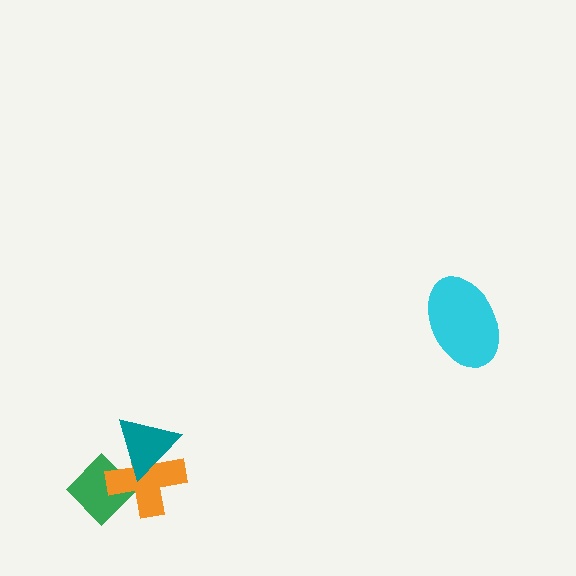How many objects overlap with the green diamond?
2 objects overlap with the green diamond.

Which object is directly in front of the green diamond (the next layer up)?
The orange cross is directly in front of the green diamond.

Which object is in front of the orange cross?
The teal triangle is in front of the orange cross.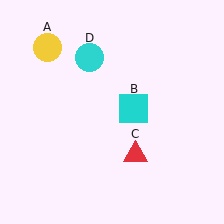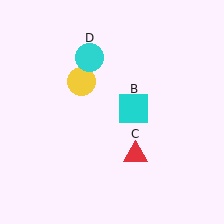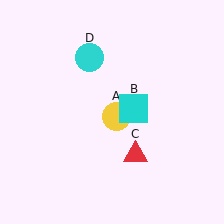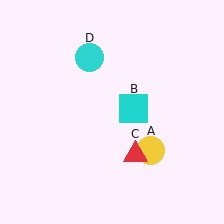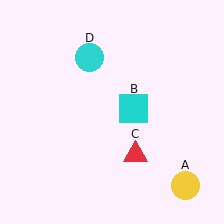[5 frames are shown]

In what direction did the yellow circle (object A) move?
The yellow circle (object A) moved down and to the right.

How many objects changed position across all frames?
1 object changed position: yellow circle (object A).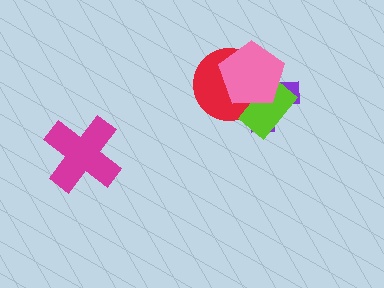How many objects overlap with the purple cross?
3 objects overlap with the purple cross.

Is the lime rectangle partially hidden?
Yes, it is partially covered by another shape.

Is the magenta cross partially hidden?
No, no other shape covers it.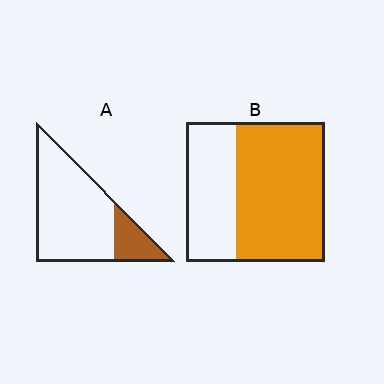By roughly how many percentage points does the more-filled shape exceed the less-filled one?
By roughly 45 percentage points (B over A).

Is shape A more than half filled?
No.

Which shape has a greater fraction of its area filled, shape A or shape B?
Shape B.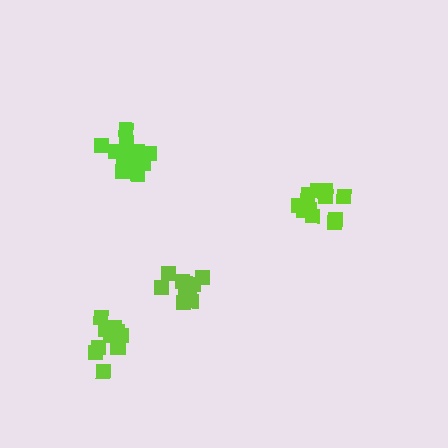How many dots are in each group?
Group 1: 10 dots, Group 2: 11 dots, Group 3: 14 dots, Group 4: 12 dots (47 total).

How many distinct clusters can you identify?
There are 4 distinct clusters.